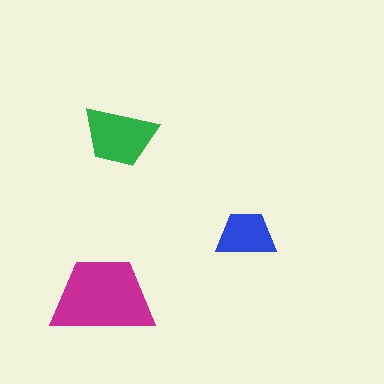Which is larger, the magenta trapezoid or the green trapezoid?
The magenta one.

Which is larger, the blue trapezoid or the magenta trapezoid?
The magenta one.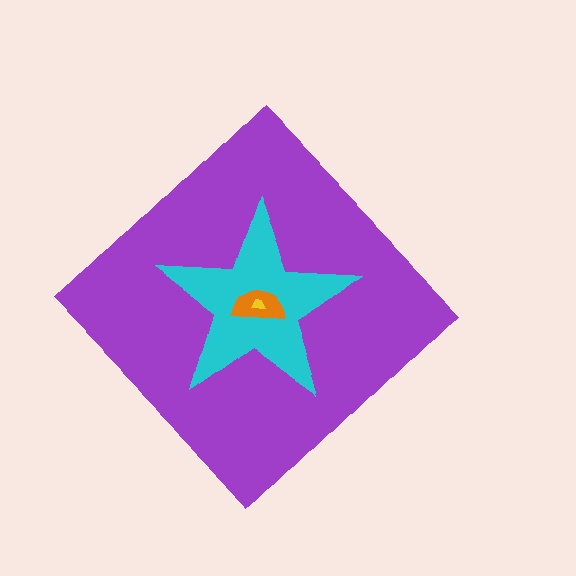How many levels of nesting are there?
4.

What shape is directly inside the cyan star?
The orange semicircle.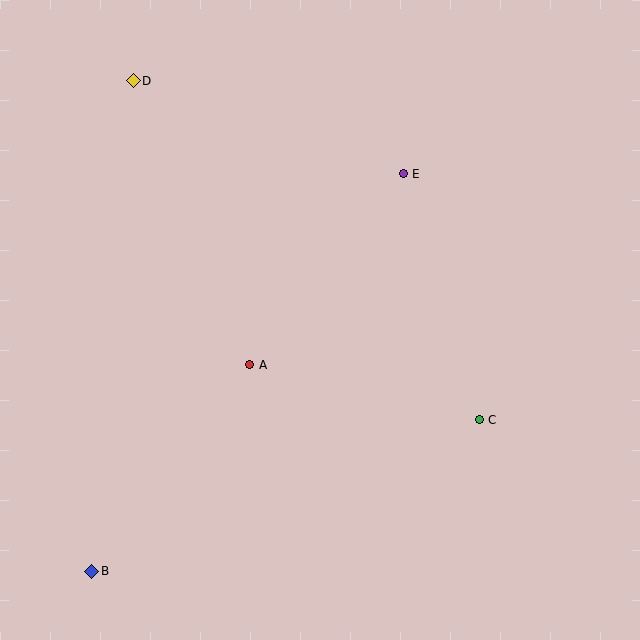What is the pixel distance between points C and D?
The distance between C and D is 485 pixels.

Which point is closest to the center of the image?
Point A at (250, 365) is closest to the center.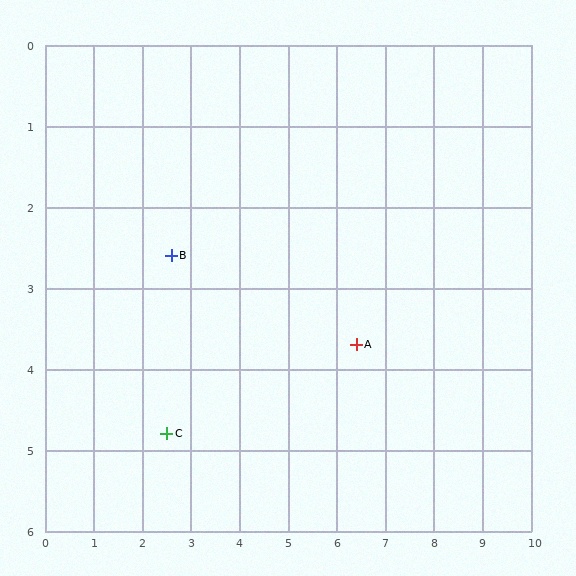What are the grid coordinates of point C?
Point C is at approximately (2.5, 4.8).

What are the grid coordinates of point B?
Point B is at approximately (2.6, 2.6).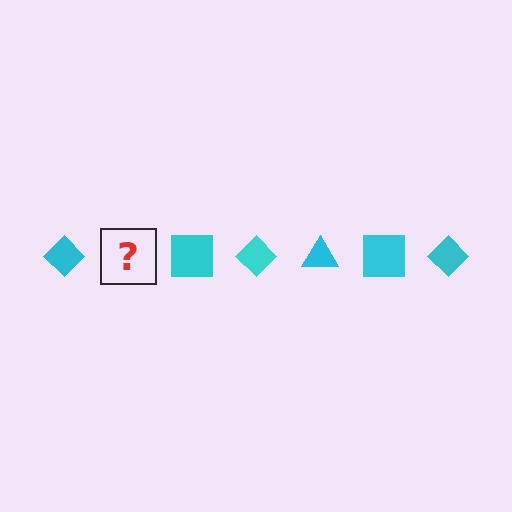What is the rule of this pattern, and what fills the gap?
The rule is that the pattern cycles through diamond, triangle, square shapes in cyan. The gap should be filled with a cyan triangle.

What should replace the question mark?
The question mark should be replaced with a cyan triangle.